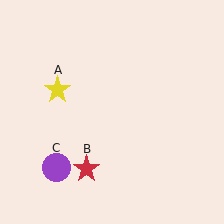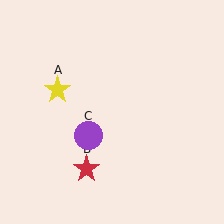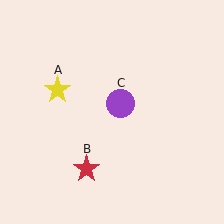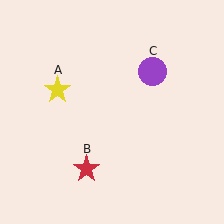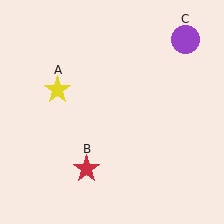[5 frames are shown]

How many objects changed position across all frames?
1 object changed position: purple circle (object C).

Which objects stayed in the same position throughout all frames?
Yellow star (object A) and red star (object B) remained stationary.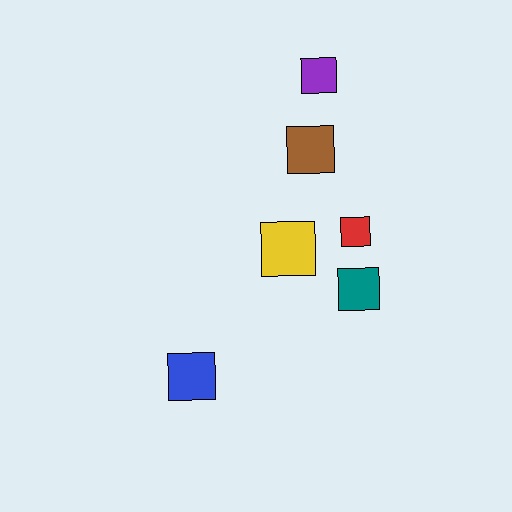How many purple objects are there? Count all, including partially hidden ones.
There is 1 purple object.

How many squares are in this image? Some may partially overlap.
There are 6 squares.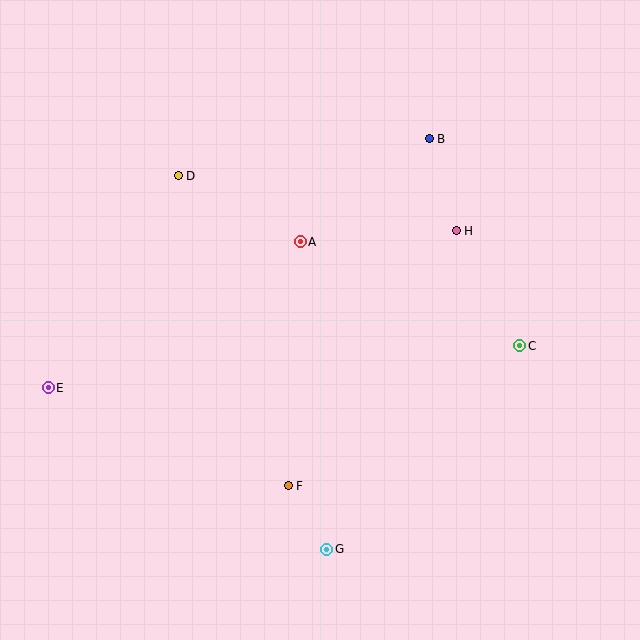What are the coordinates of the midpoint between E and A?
The midpoint between E and A is at (174, 315).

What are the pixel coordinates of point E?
Point E is at (48, 388).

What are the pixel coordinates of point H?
Point H is at (456, 231).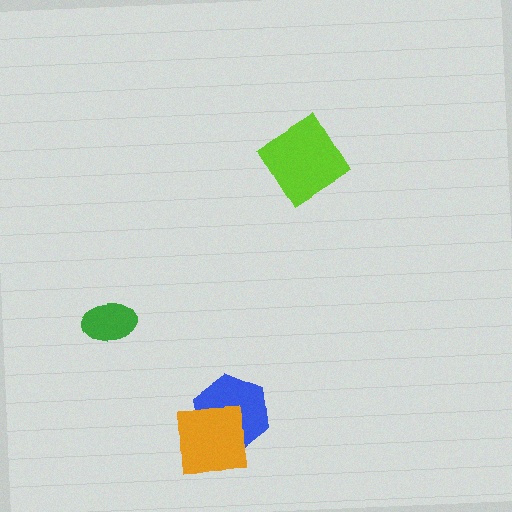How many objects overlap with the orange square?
1 object overlaps with the orange square.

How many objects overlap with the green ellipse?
0 objects overlap with the green ellipse.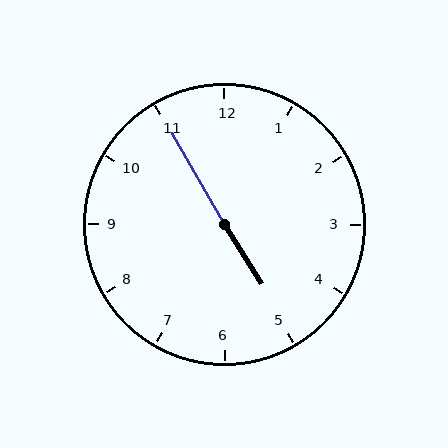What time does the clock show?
4:55.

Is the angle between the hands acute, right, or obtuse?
It is obtuse.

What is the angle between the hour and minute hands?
Approximately 178 degrees.